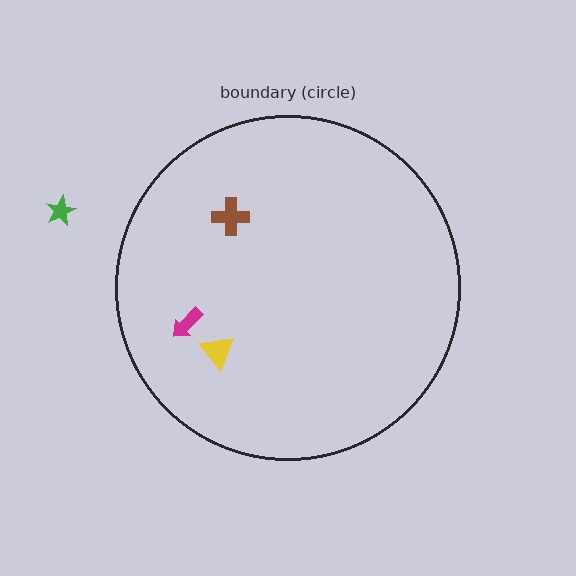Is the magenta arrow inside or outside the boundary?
Inside.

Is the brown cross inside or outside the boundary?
Inside.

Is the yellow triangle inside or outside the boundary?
Inside.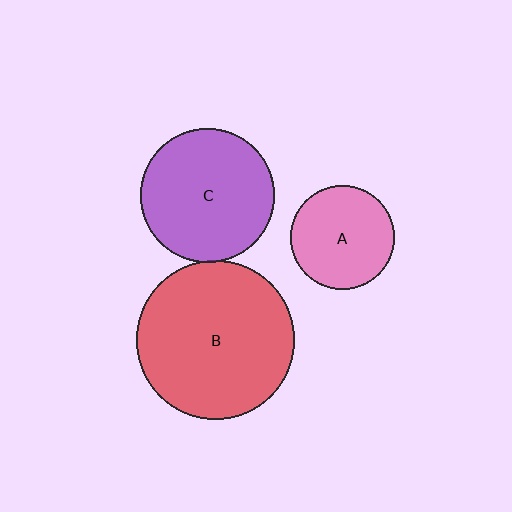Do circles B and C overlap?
Yes.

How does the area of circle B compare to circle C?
Approximately 1.4 times.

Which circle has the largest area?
Circle B (red).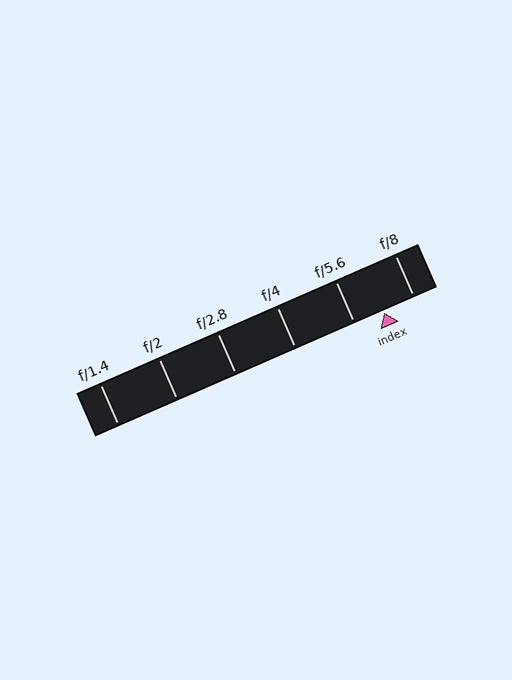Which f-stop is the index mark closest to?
The index mark is closest to f/8.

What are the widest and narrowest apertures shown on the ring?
The widest aperture shown is f/1.4 and the narrowest is f/8.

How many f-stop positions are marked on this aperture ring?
There are 6 f-stop positions marked.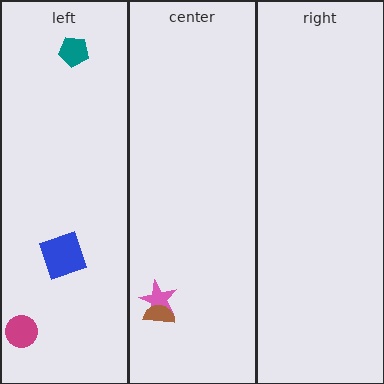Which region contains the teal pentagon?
The left region.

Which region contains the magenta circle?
The left region.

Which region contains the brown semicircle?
The center region.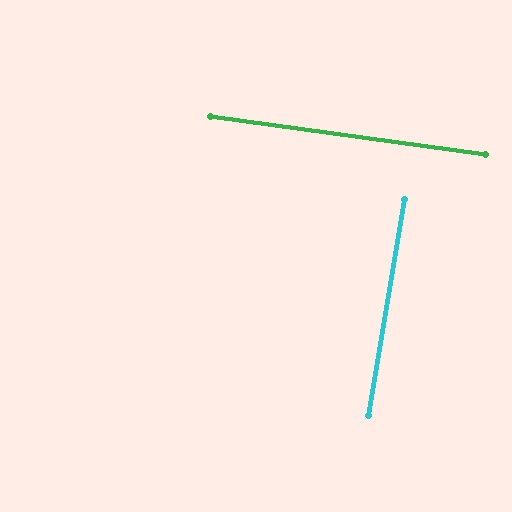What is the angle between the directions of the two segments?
Approximately 88 degrees.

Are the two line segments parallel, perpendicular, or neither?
Perpendicular — they meet at approximately 88°.